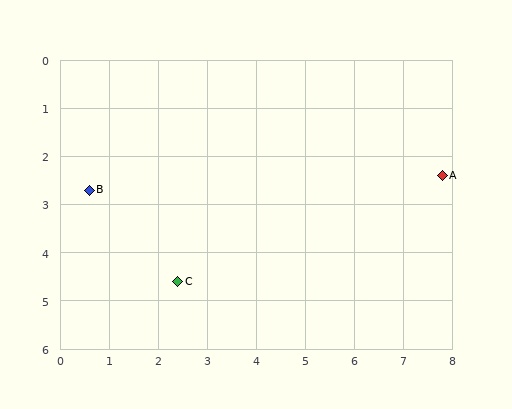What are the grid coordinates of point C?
Point C is at approximately (2.4, 4.6).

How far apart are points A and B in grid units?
Points A and B are about 7.2 grid units apart.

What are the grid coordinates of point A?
Point A is at approximately (7.8, 2.4).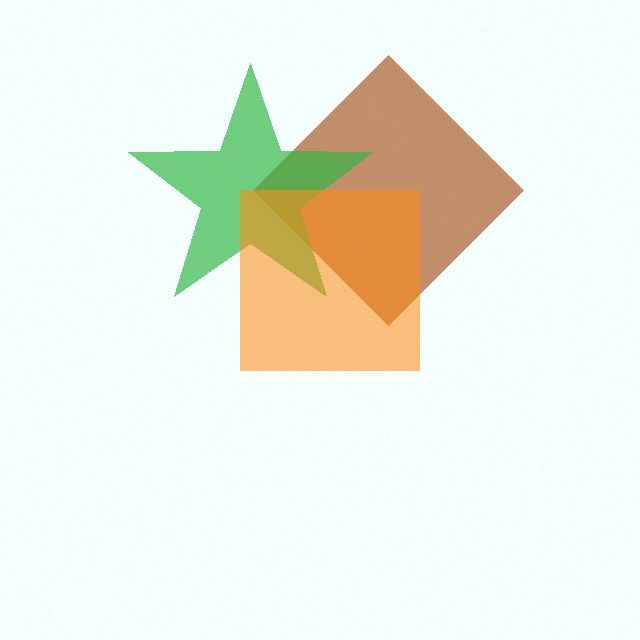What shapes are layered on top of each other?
The layered shapes are: a brown diamond, a green star, an orange square.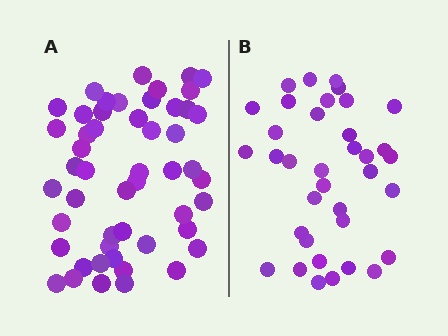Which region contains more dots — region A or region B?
Region A (the left region) has more dots.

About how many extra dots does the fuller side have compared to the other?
Region A has approximately 15 more dots than region B.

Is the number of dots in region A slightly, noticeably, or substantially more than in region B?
Region A has noticeably more, but not dramatically so. The ratio is roughly 1.4 to 1.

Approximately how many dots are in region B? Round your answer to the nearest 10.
About 40 dots. (The exact count is 36, which rounds to 40.)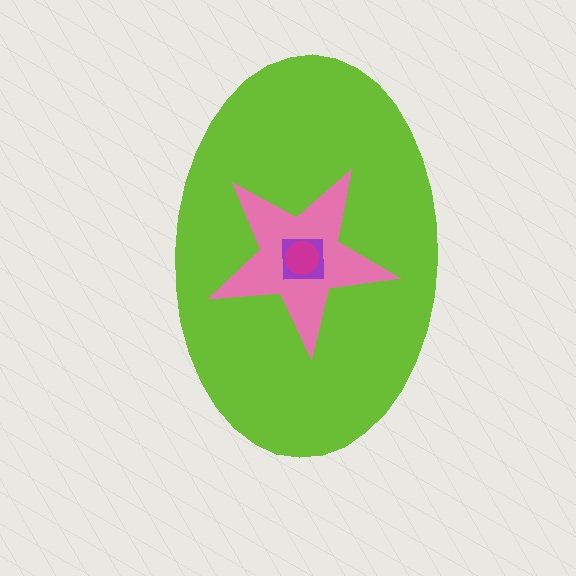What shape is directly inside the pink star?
The purple square.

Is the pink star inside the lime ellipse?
Yes.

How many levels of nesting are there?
4.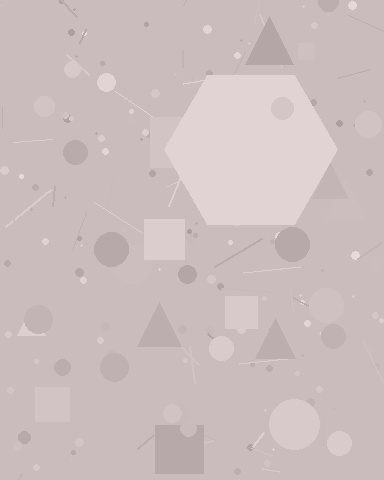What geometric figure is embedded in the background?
A hexagon is embedded in the background.